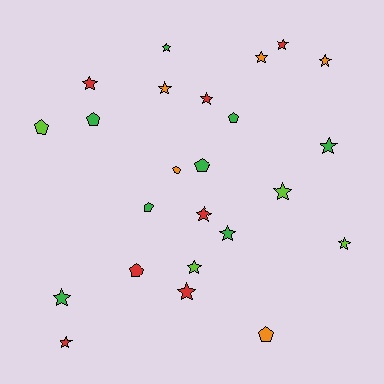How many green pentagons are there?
There are 4 green pentagons.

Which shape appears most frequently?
Star, with 16 objects.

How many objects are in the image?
There are 24 objects.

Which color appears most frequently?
Green, with 8 objects.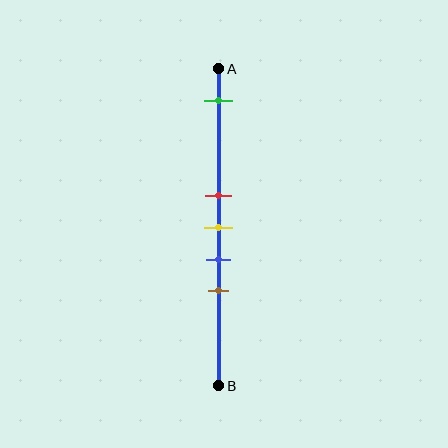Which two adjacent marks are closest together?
The red and yellow marks are the closest adjacent pair.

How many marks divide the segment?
There are 5 marks dividing the segment.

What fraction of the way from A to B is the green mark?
The green mark is approximately 10% (0.1) of the way from A to B.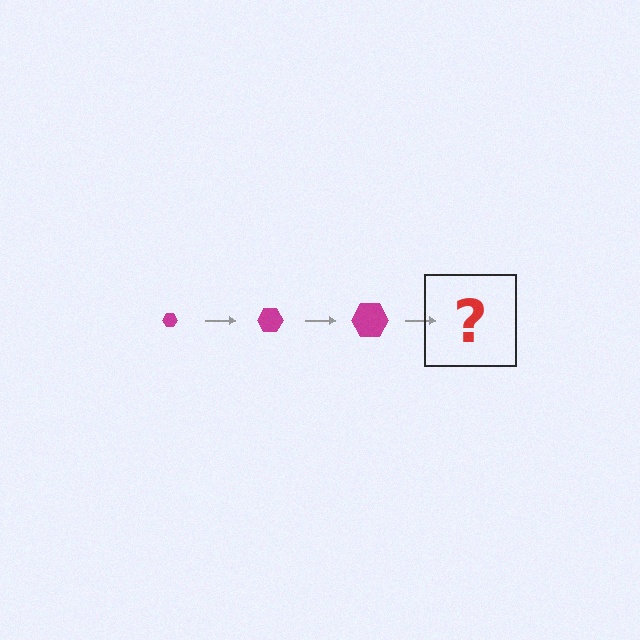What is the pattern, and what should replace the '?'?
The pattern is that the hexagon gets progressively larger each step. The '?' should be a magenta hexagon, larger than the previous one.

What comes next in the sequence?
The next element should be a magenta hexagon, larger than the previous one.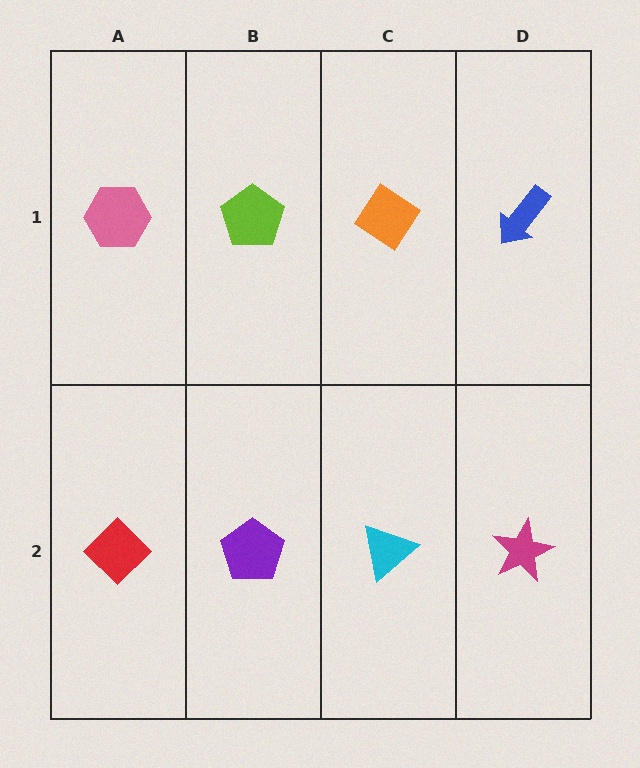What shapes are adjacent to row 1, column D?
A magenta star (row 2, column D), an orange diamond (row 1, column C).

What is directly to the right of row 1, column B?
An orange diamond.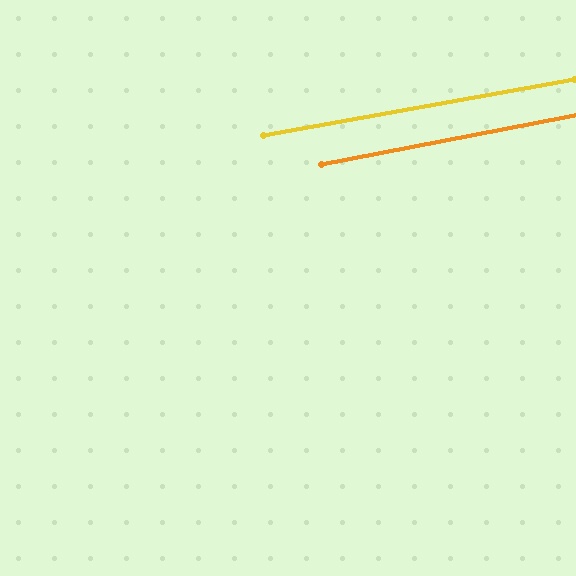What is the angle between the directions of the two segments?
Approximately 1 degree.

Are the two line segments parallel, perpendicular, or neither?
Parallel — their directions differ by only 0.8°.